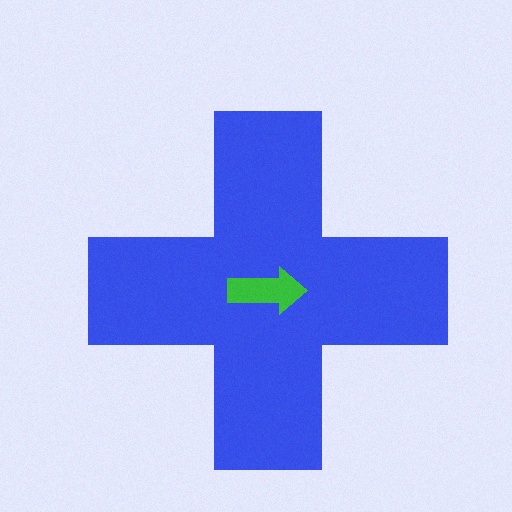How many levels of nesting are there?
2.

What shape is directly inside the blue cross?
The green arrow.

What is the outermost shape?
The blue cross.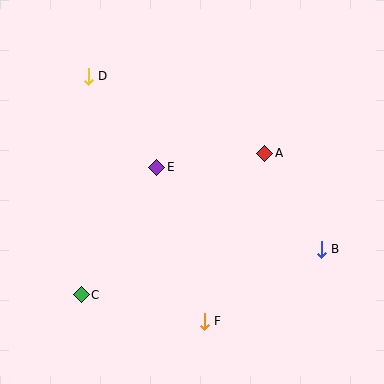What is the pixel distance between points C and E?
The distance between C and E is 148 pixels.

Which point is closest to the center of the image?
Point E at (157, 167) is closest to the center.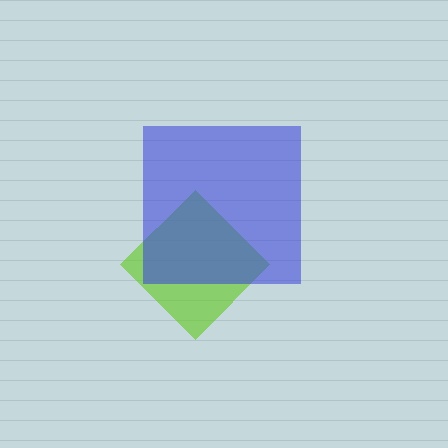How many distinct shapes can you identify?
There are 2 distinct shapes: a lime diamond, a blue square.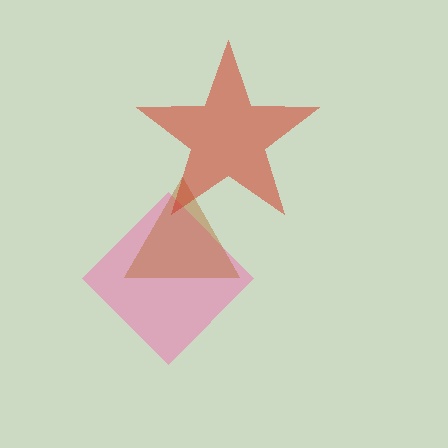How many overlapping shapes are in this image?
There are 3 overlapping shapes in the image.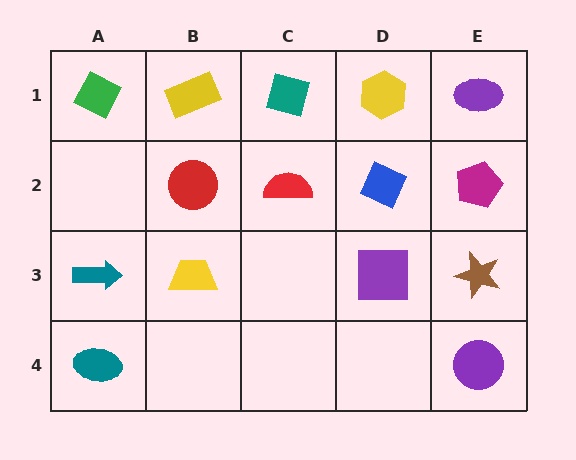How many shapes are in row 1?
5 shapes.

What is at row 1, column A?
A green diamond.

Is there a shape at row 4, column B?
No, that cell is empty.